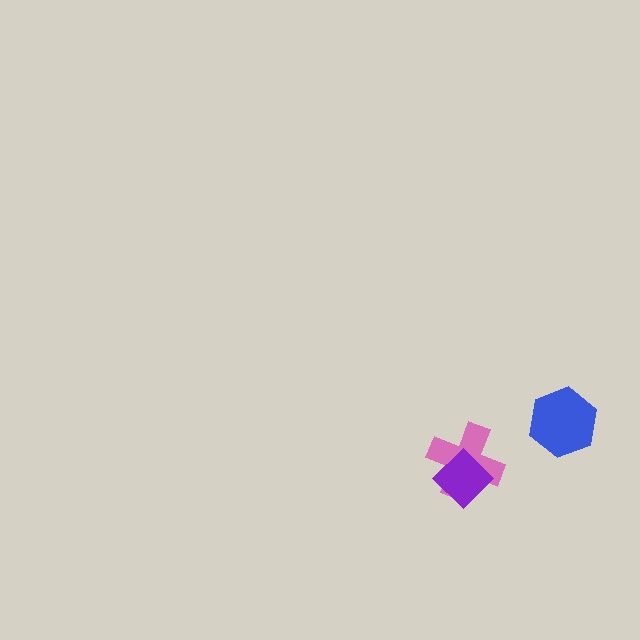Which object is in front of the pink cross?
The purple diamond is in front of the pink cross.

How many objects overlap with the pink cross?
1 object overlaps with the pink cross.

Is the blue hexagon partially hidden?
No, no other shape covers it.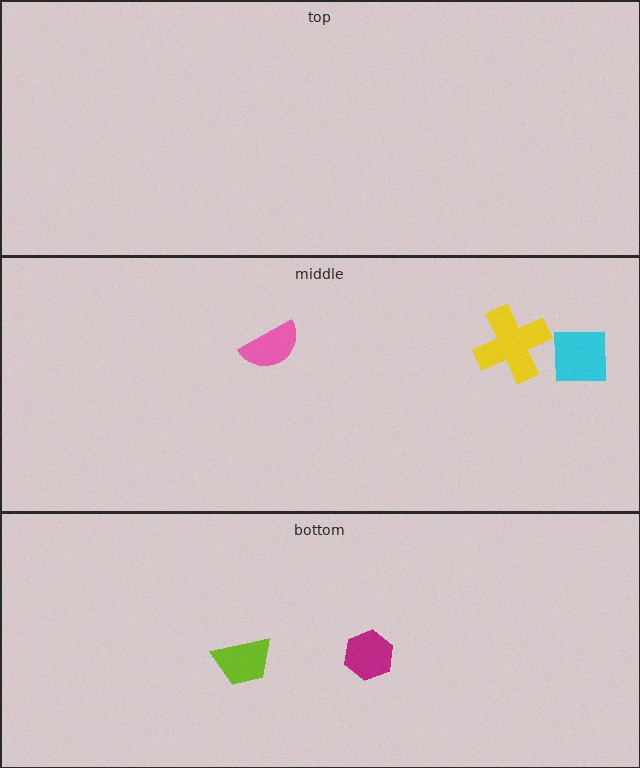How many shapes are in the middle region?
3.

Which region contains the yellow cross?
The middle region.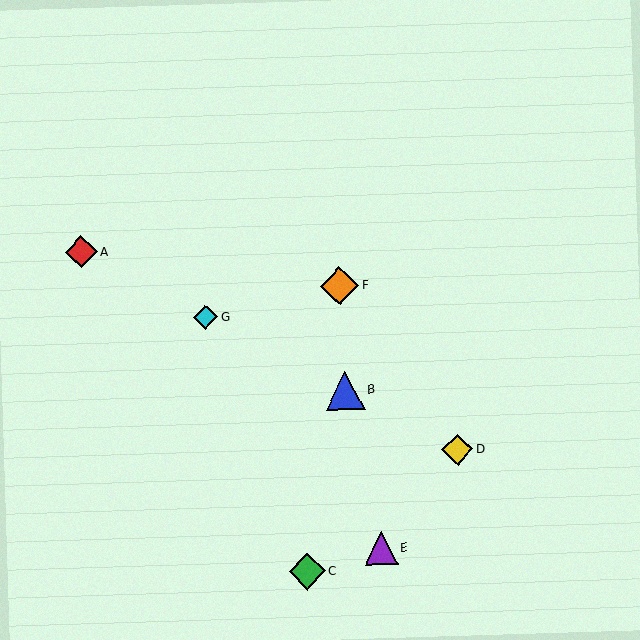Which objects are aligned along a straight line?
Objects A, B, D, G are aligned along a straight line.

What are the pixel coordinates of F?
Object F is at (340, 286).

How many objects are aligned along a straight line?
4 objects (A, B, D, G) are aligned along a straight line.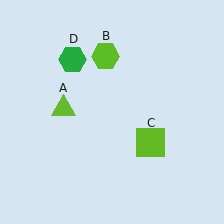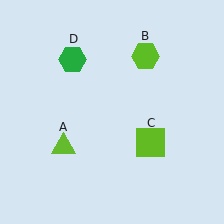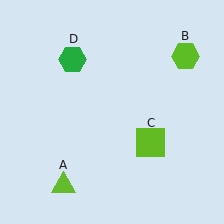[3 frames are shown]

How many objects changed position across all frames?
2 objects changed position: lime triangle (object A), lime hexagon (object B).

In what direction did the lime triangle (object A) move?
The lime triangle (object A) moved down.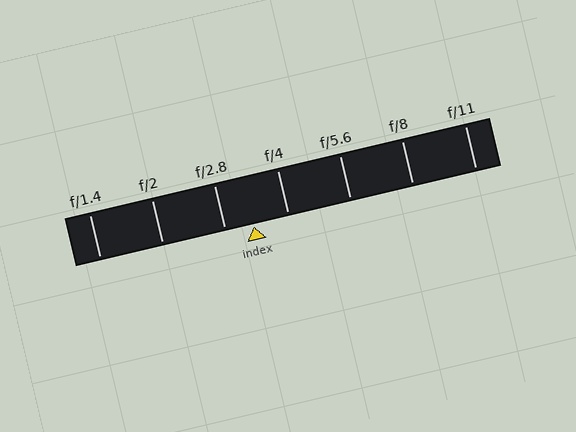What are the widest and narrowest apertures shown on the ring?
The widest aperture shown is f/1.4 and the narrowest is f/11.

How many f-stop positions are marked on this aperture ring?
There are 7 f-stop positions marked.